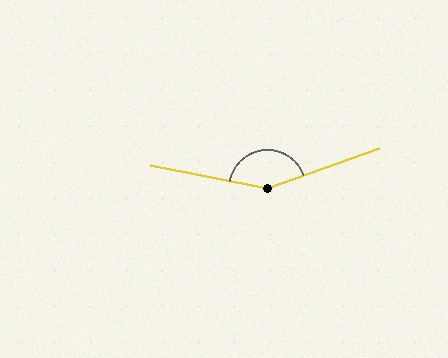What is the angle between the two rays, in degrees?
Approximately 149 degrees.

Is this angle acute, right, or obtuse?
It is obtuse.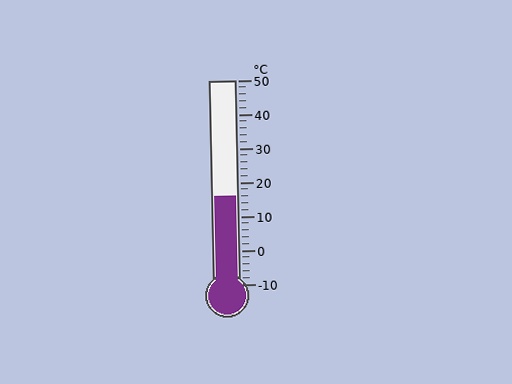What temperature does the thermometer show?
The thermometer shows approximately 16°C.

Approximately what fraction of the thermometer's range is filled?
The thermometer is filled to approximately 45% of its range.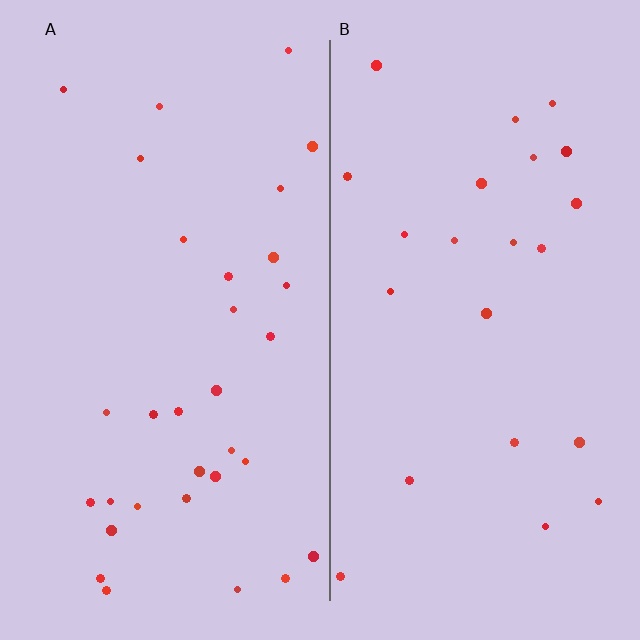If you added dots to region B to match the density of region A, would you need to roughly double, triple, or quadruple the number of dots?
Approximately double.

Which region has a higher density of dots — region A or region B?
A (the left).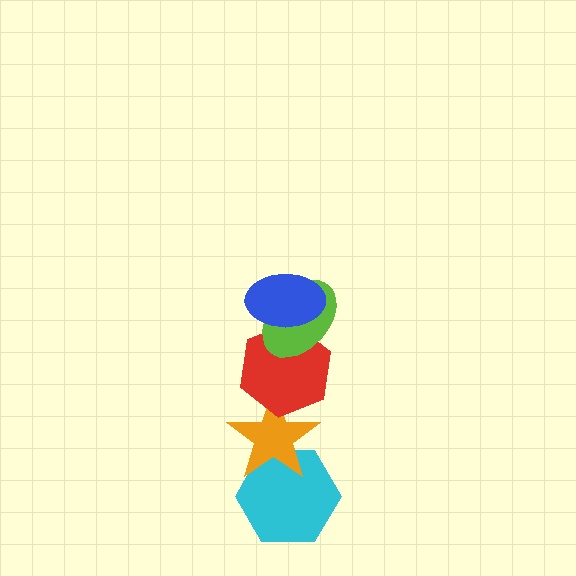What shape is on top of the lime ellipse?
The blue ellipse is on top of the lime ellipse.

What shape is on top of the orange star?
The red hexagon is on top of the orange star.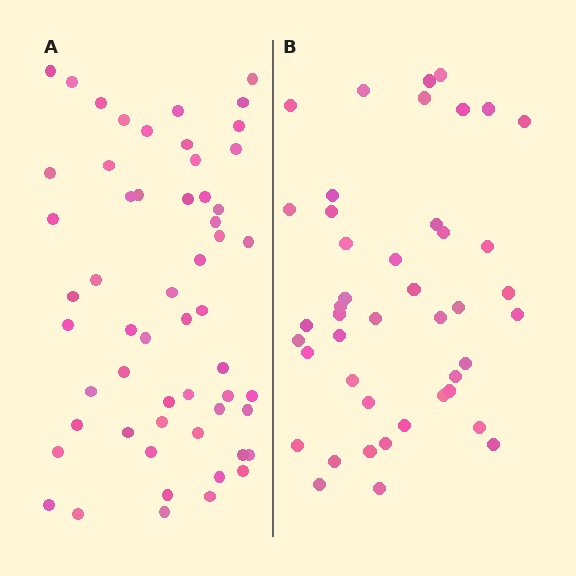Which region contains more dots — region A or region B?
Region A (the left region) has more dots.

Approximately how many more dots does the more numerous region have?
Region A has roughly 12 or so more dots than region B.